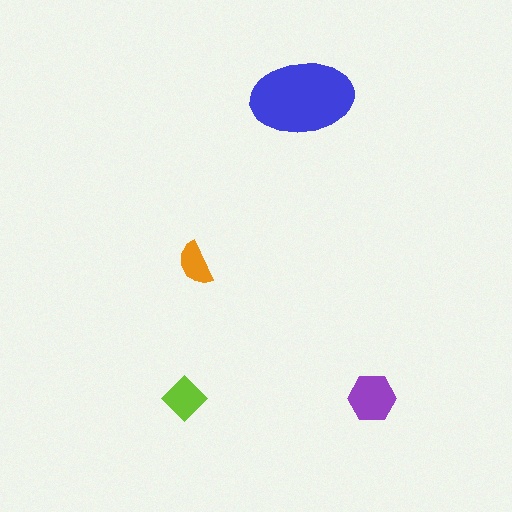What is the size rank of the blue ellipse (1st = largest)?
1st.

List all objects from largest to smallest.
The blue ellipse, the purple hexagon, the lime diamond, the orange semicircle.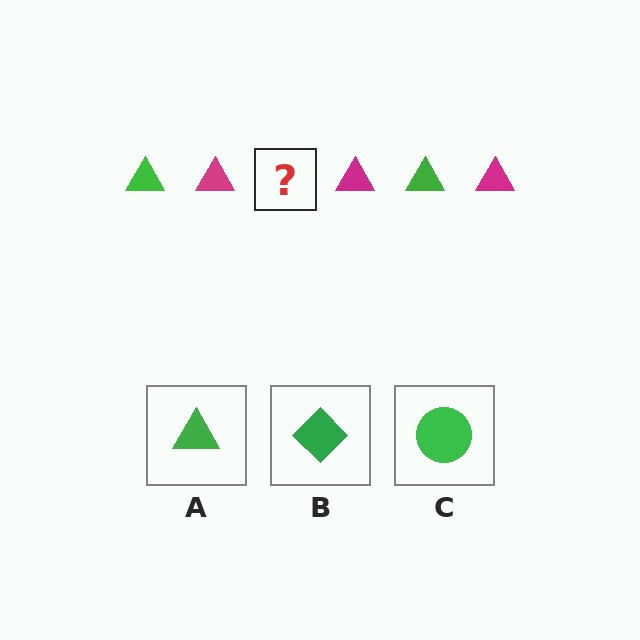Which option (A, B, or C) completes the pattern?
A.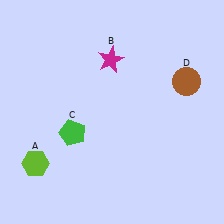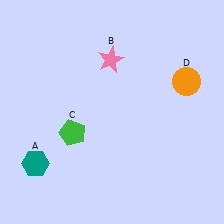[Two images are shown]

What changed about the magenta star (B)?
In Image 1, B is magenta. In Image 2, it changed to pink.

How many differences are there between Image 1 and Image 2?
There are 3 differences between the two images.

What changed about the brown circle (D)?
In Image 1, D is brown. In Image 2, it changed to orange.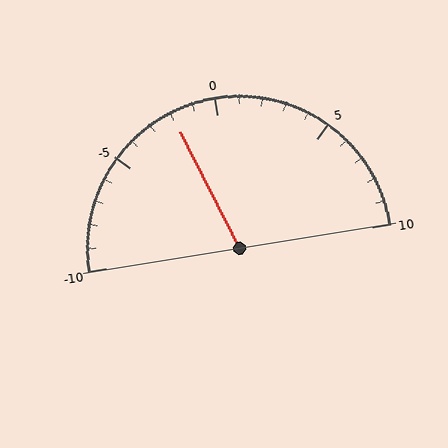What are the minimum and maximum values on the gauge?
The gauge ranges from -10 to 10.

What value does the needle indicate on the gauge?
The needle indicates approximately -2.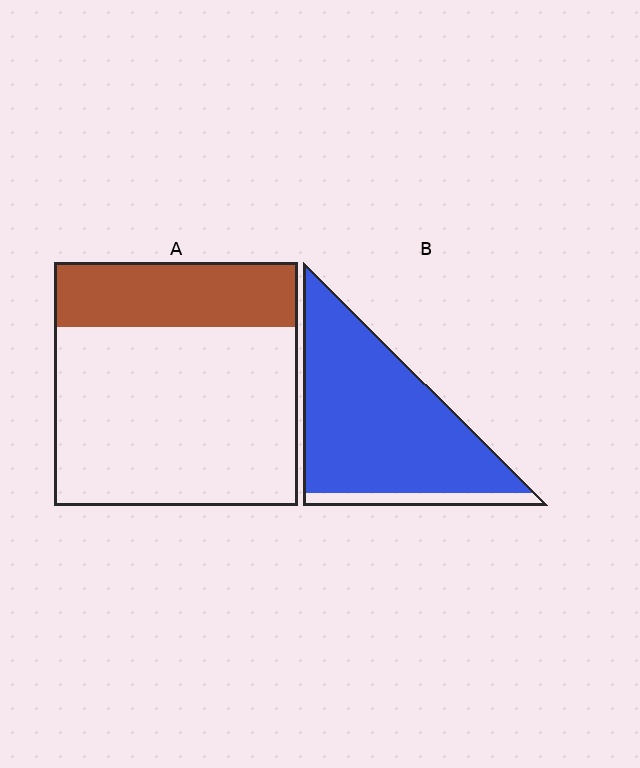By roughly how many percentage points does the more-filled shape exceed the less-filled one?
By roughly 65 percentage points (B over A).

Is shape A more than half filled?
No.